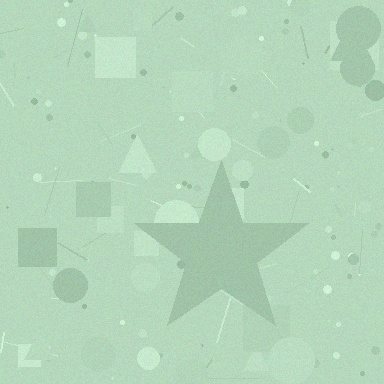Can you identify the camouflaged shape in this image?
The camouflaged shape is a star.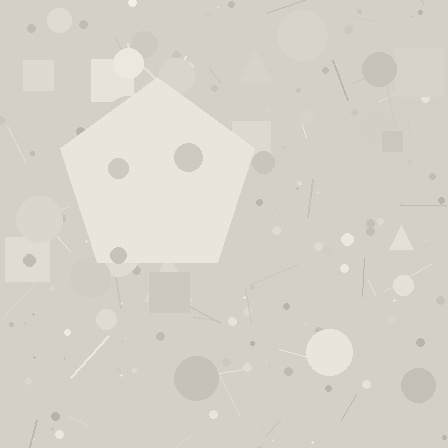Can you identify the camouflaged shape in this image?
The camouflaged shape is a pentagon.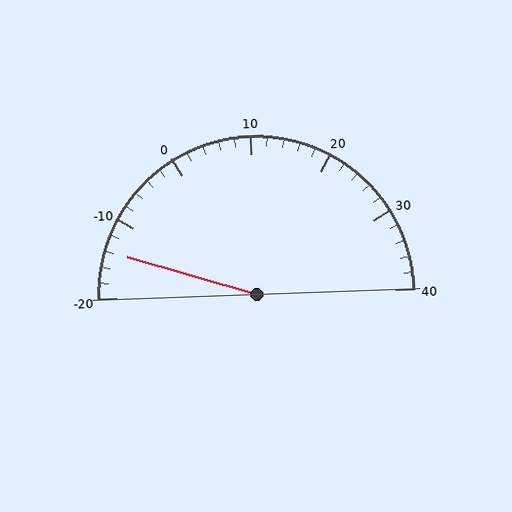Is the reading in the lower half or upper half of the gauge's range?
The reading is in the lower half of the range (-20 to 40).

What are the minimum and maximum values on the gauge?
The gauge ranges from -20 to 40.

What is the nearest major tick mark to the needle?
The nearest major tick mark is -10.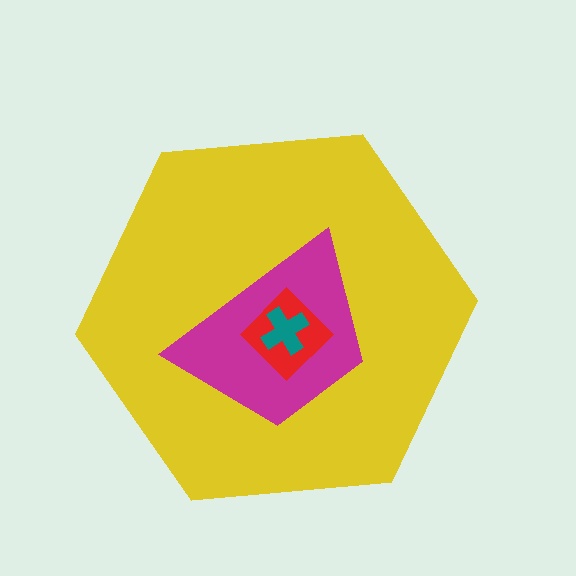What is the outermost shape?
The yellow hexagon.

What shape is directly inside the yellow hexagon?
The magenta trapezoid.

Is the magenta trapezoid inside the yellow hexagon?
Yes.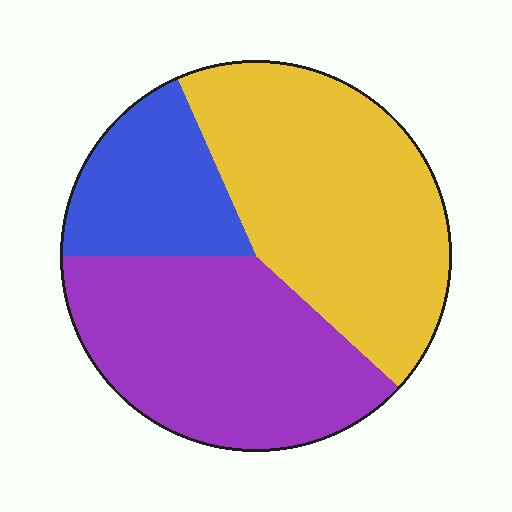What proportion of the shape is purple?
Purple covers around 40% of the shape.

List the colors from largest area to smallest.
From largest to smallest: yellow, purple, blue.